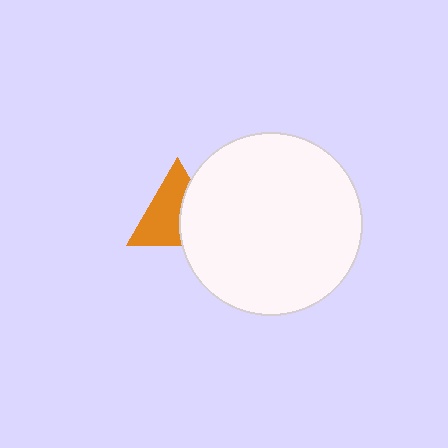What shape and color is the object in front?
The object in front is a white circle.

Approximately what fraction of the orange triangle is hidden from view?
Roughly 40% of the orange triangle is hidden behind the white circle.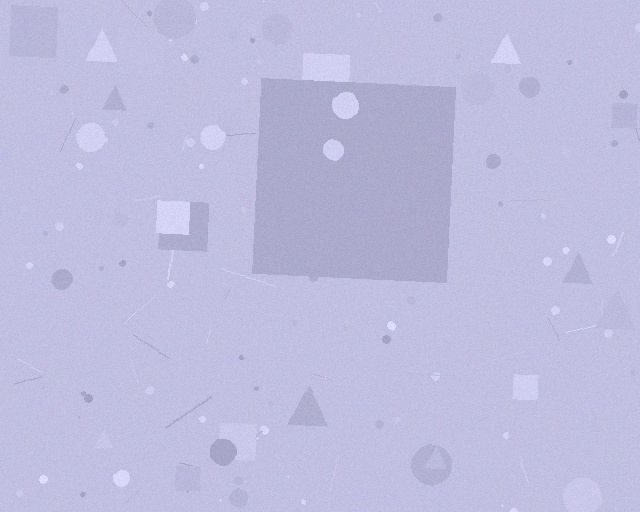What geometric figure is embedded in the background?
A square is embedded in the background.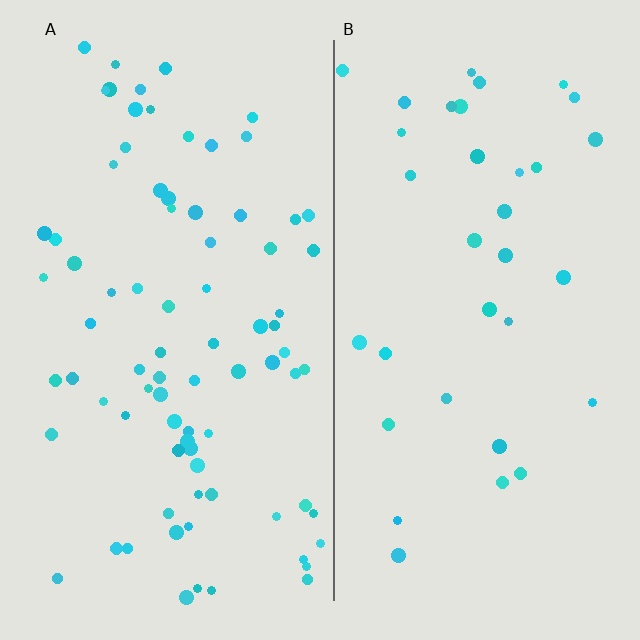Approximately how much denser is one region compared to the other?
Approximately 2.4× — region A over region B.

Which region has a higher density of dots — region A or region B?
A (the left).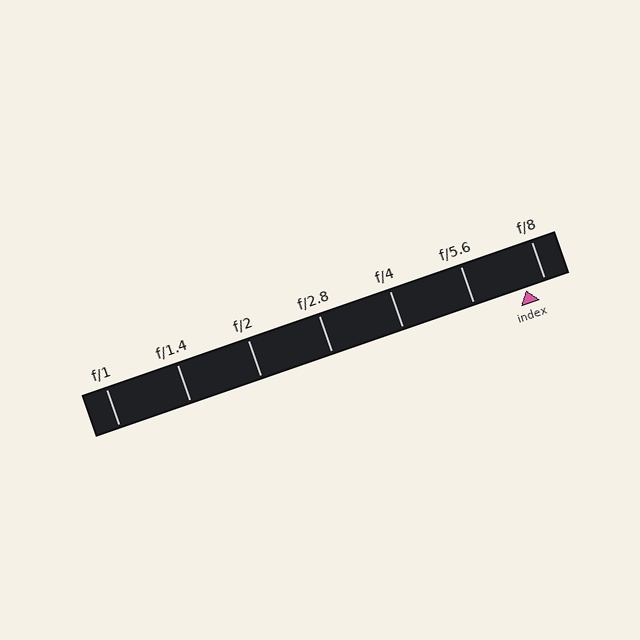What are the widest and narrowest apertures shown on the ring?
The widest aperture shown is f/1 and the narrowest is f/8.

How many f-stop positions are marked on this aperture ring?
There are 7 f-stop positions marked.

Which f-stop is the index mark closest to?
The index mark is closest to f/8.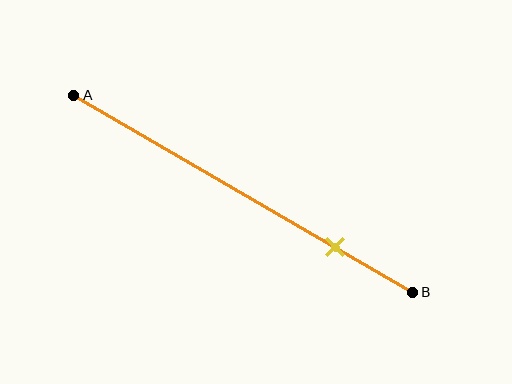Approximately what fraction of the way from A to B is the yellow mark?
The yellow mark is approximately 75% of the way from A to B.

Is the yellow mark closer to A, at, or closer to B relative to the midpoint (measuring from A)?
The yellow mark is closer to point B than the midpoint of segment AB.